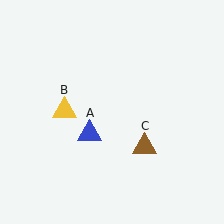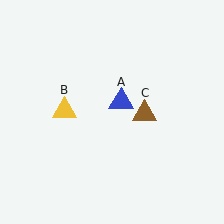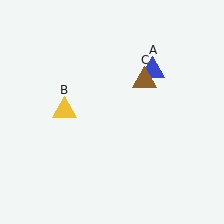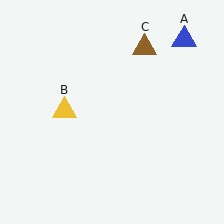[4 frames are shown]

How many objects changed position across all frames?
2 objects changed position: blue triangle (object A), brown triangle (object C).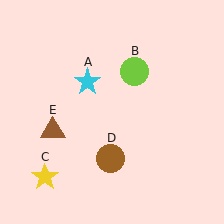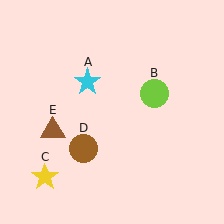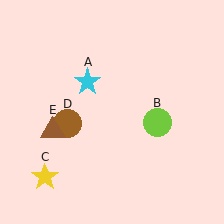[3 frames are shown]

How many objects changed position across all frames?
2 objects changed position: lime circle (object B), brown circle (object D).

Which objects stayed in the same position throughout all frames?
Cyan star (object A) and yellow star (object C) and brown triangle (object E) remained stationary.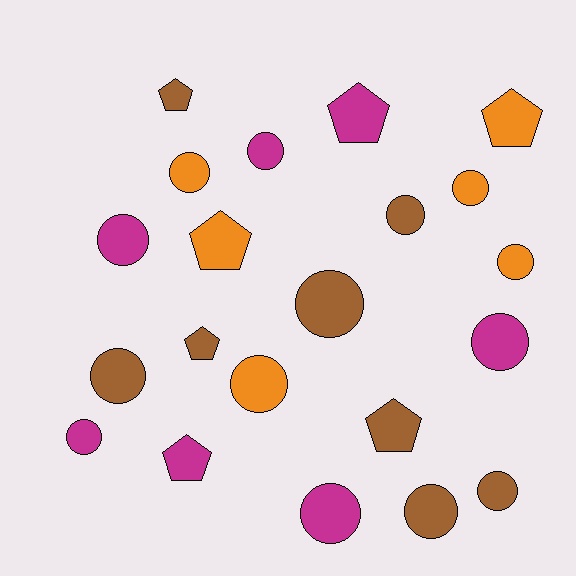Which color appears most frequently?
Brown, with 8 objects.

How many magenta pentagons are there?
There are 2 magenta pentagons.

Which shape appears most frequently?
Circle, with 14 objects.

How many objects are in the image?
There are 21 objects.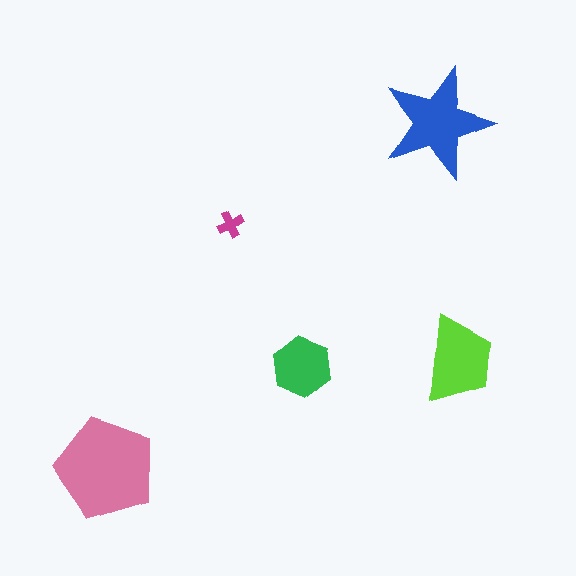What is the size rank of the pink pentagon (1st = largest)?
1st.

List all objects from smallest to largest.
The magenta cross, the green hexagon, the lime trapezoid, the blue star, the pink pentagon.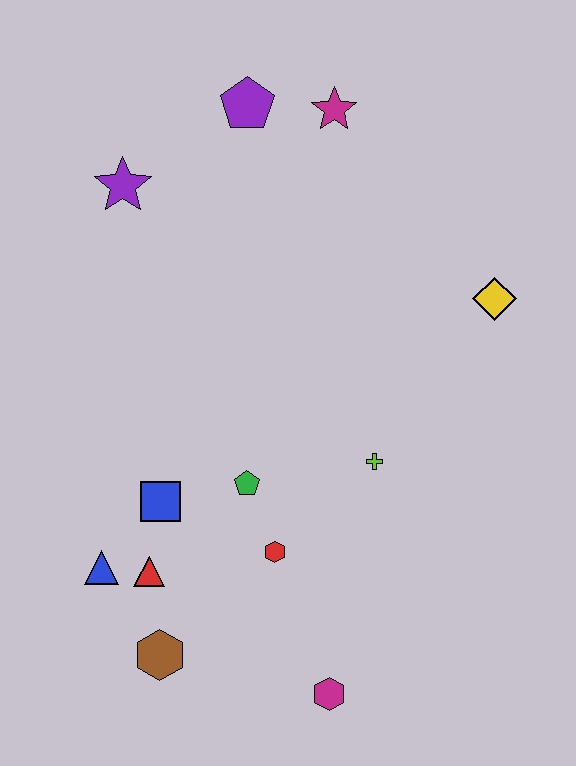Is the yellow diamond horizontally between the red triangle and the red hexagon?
No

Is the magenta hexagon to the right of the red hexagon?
Yes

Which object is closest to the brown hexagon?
The red triangle is closest to the brown hexagon.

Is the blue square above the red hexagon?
Yes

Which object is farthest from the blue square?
The magenta star is farthest from the blue square.